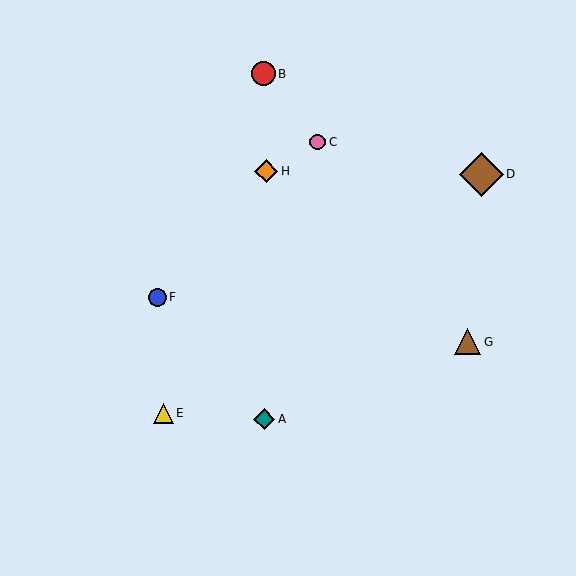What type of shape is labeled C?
Shape C is a pink circle.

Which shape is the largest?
The brown diamond (labeled D) is the largest.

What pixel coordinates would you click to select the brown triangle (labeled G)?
Click at (468, 342) to select the brown triangle G.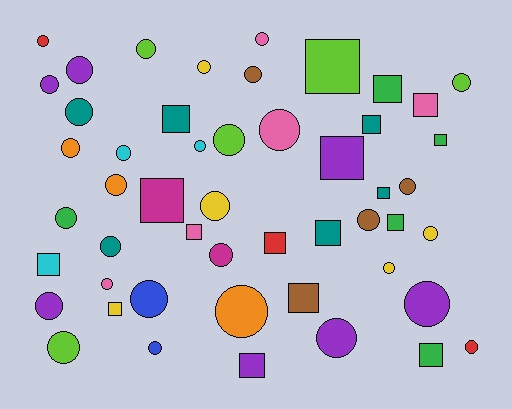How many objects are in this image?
There are 50 objects.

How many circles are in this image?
There are 32 circles.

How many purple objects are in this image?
There are 7 purple objects.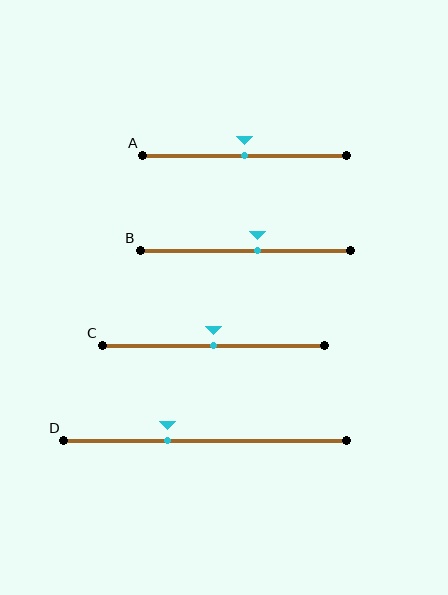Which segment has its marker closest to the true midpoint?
Segment A has its marker closest to the true midpoint.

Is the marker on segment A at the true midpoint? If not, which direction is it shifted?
Yes, the marker on segment A is at the true midpoint.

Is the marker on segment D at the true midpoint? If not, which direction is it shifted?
No, the marker on segment D is shifted to the left by about 13% of the segment length.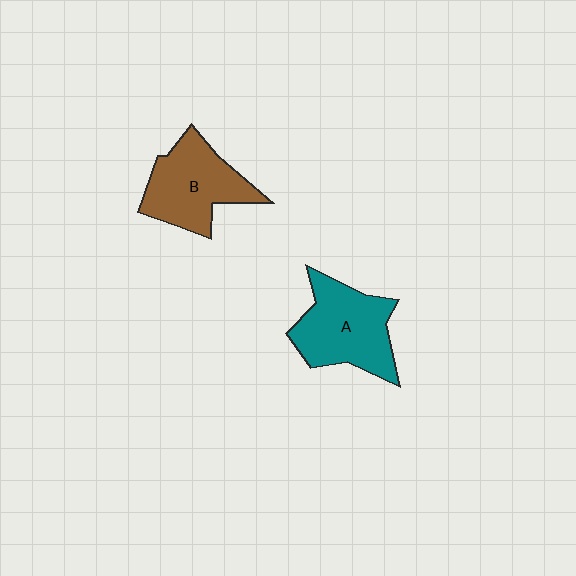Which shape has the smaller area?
Shape B (brown).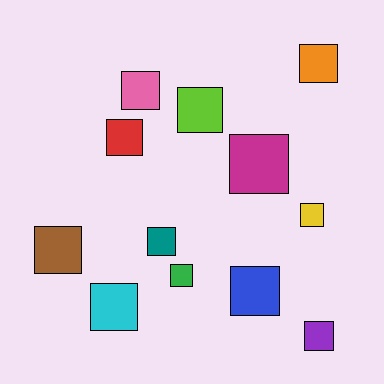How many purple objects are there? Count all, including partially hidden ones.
There is 1 purple object.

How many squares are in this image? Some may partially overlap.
There are 12 squares.